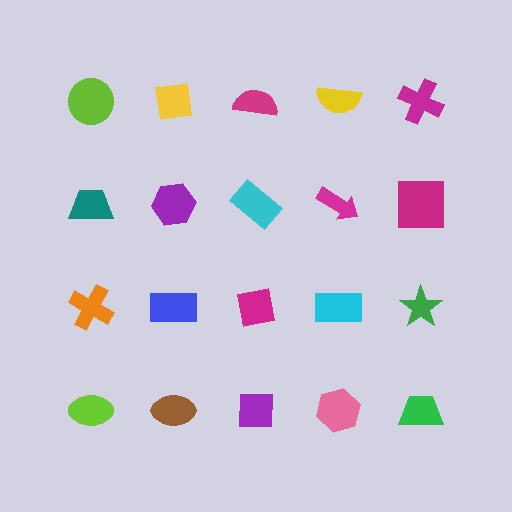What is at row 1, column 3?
A magenta semicircle.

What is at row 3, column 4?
A cyan rectangle.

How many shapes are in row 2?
5 shapes.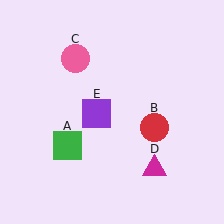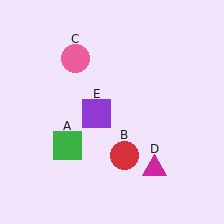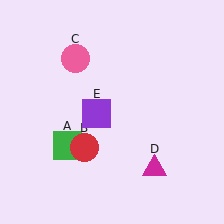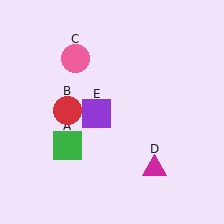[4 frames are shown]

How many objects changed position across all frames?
1 object changed position: red circle (object B).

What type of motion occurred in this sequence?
The red circle (object B) rotated clockwise around the center of the scene.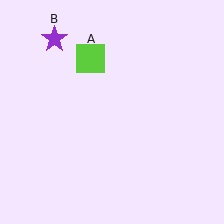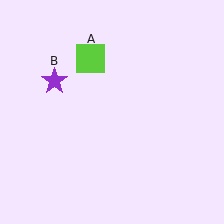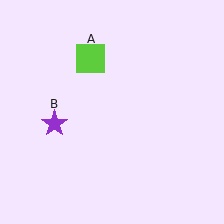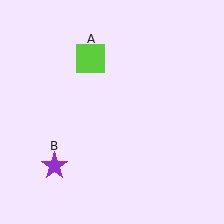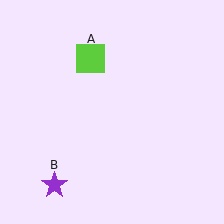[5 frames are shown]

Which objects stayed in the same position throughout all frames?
Lime square (object A) remained stationary.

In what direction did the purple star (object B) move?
The purple star (object B) moved down.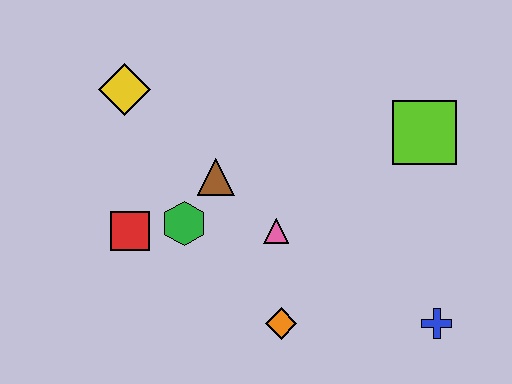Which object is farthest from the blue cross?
The yellow diamond is farthest from the blue cross.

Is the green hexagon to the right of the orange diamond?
No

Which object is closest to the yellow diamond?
The brown triangle is closest to the yellow diamond.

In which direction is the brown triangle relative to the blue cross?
The brown triangle is to the left of the blue cross.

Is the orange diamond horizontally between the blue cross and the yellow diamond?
Yes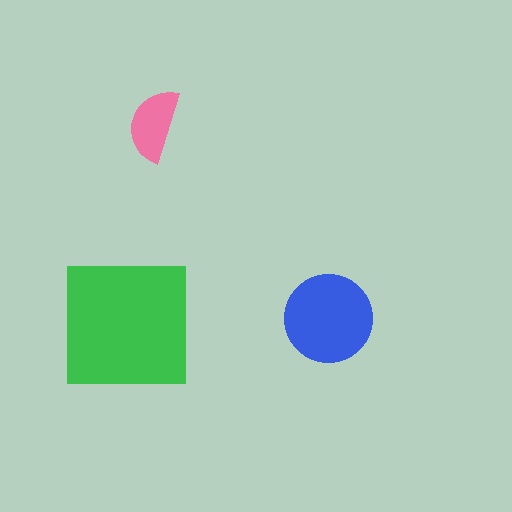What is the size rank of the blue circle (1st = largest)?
2nd.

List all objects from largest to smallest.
The green square, the blue circle, the pink semicircle.